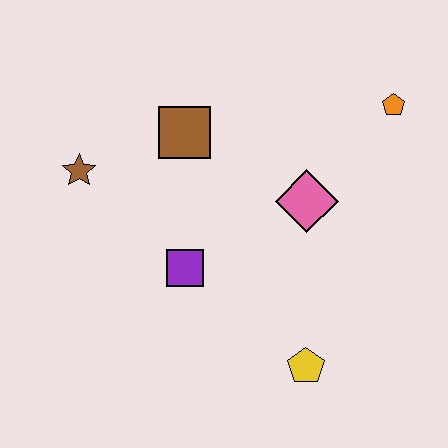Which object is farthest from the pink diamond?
The brown star is farthest from the pink diamond.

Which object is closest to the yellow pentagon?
The purple square is closest to the yellow pentagon.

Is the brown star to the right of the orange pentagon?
No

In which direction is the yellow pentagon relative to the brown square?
The yellow pentagon is below the brown square.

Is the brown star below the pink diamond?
No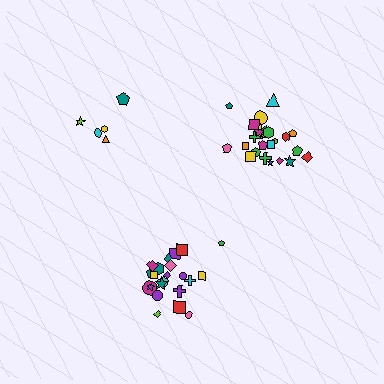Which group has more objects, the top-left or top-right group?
The top-right group.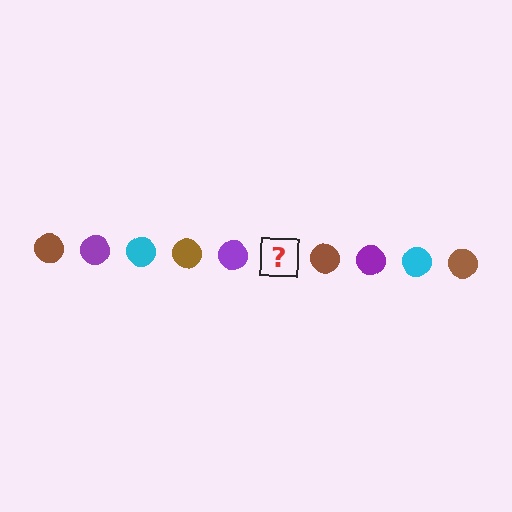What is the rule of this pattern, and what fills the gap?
The rule is that the pattern cycles through brown, purple, cyan circles. The gap should be filled with a cyan circle.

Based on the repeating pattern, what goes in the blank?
The blank should be a cyan circle.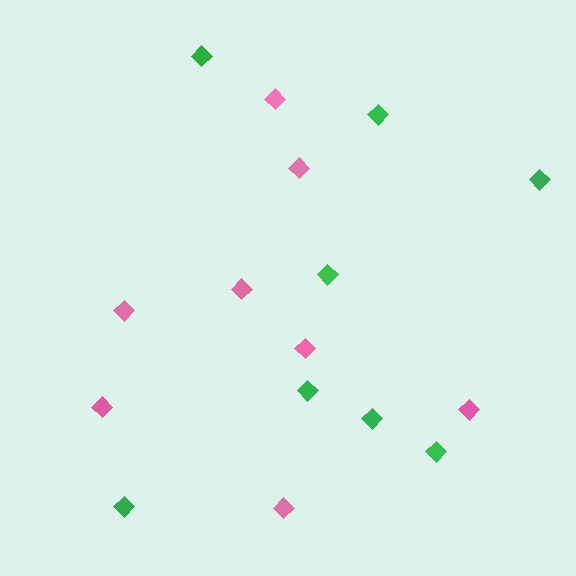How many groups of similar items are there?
There are 2 groups: one group of pink diamonds (8) and one group of green diamonds (8).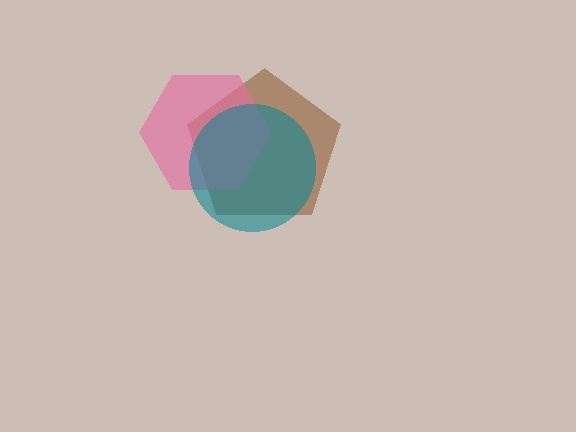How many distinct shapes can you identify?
There are 3 distinct shapes: a brown pentagon, a pink hexagon, a teal circle.